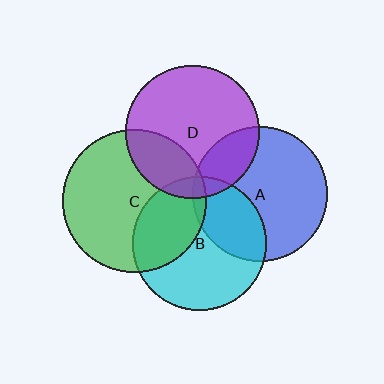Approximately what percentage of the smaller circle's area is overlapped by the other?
Approximately 10%.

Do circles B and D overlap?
Yes.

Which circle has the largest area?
Circle C (green).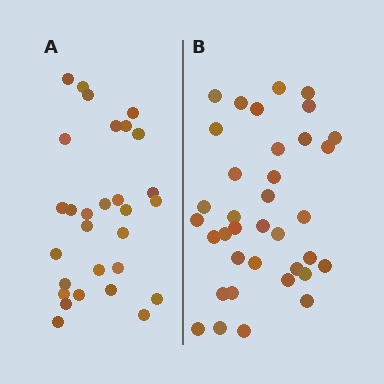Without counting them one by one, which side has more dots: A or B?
Region B (the right region) has more dots.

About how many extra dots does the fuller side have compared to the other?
Region B has roughly 8 or so more dots than region A.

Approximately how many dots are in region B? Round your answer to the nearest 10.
About 40 dots. (The exact count is 36, which rounds to 40.)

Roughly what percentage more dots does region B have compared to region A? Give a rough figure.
About 25% more.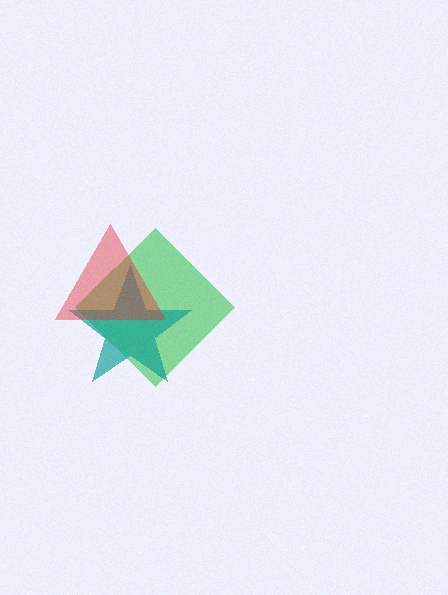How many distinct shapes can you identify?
There are 3 distinct shapes: a green diamond, a teal star, a red triangle.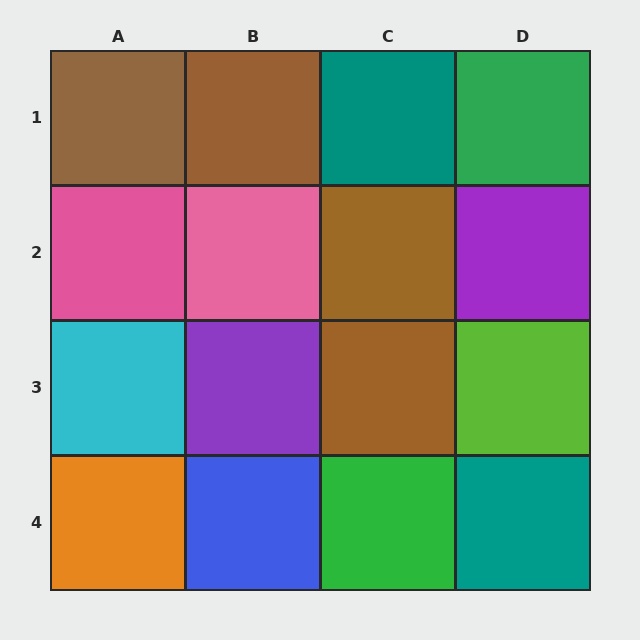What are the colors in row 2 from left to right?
Pink, pink, brown, purple.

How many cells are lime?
1 cell is lime.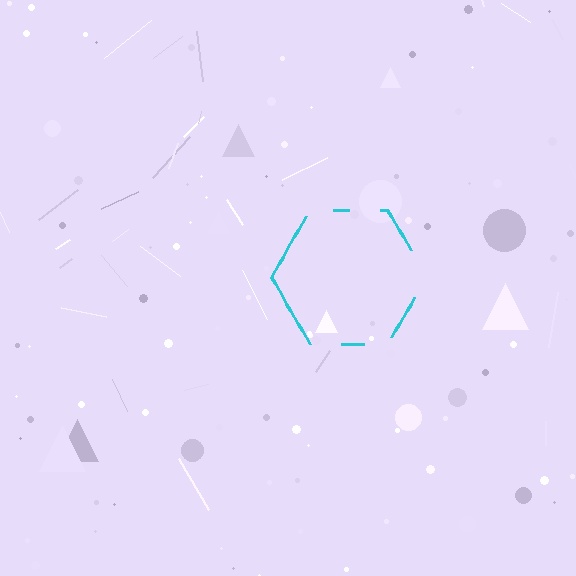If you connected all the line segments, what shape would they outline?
They would outline a hexagon.